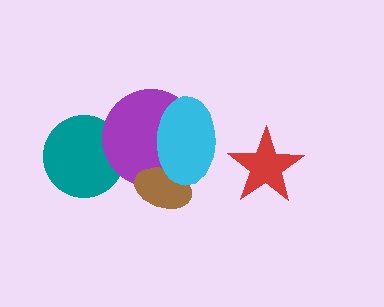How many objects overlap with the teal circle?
1 object overlaps with the teal circle.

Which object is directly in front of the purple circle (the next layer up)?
The brown ellipse is directly in front of the purple circle.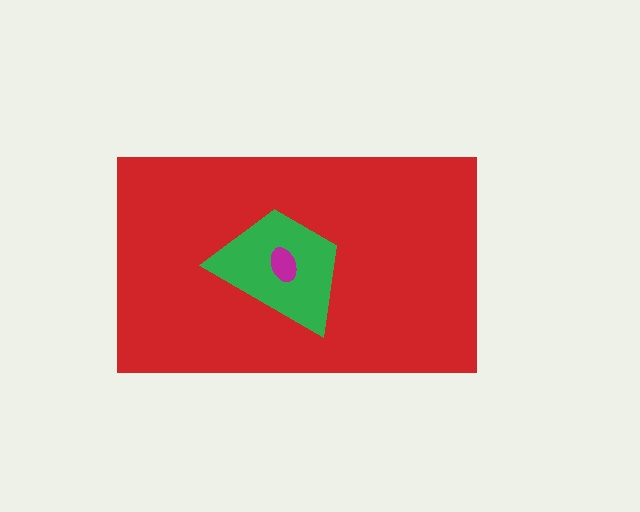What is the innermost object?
The magenta ellipse.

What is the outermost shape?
The red rectangle.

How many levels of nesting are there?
3.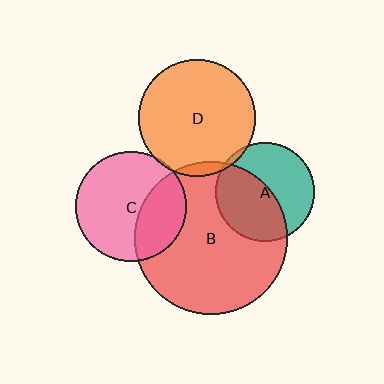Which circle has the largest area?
Circle B (red).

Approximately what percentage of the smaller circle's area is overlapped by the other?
Approximately 5%.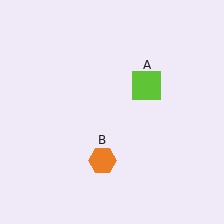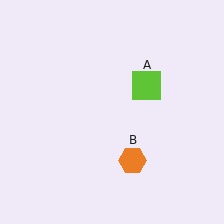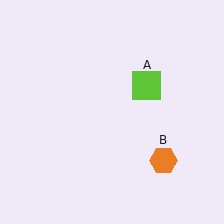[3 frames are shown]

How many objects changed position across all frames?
1 object changed position: orange hexagon (object B).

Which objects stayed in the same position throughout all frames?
Lime square (object A) remained stationary.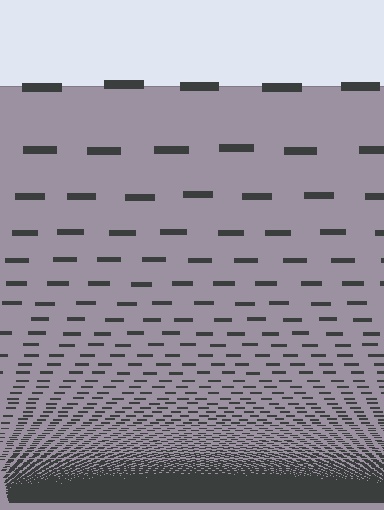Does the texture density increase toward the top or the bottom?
Density increases toward the bottom.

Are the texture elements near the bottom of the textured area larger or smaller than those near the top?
Smaller. The gradient is inverted — elements near the bottom are smaller and denser.